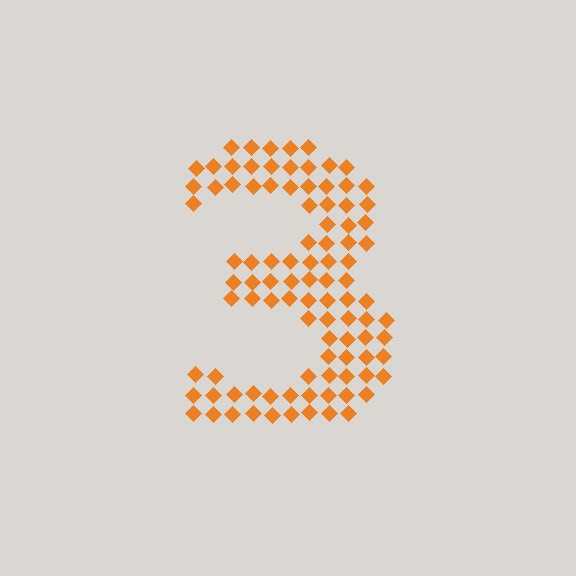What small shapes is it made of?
It is made of small diamonds.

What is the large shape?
The large shape is the digit 3.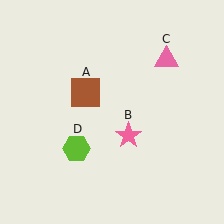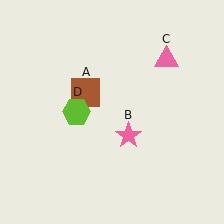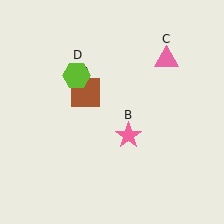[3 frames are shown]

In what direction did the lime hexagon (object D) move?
The lime hexagon (object D) moved up.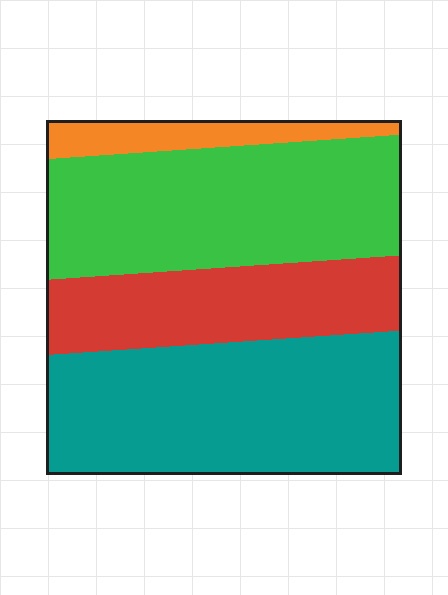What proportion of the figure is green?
Green covers about 35% of the figure.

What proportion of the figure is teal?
Teal takes up about three eighths (3/8) of the figure.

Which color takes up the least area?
Orange, at roughly 10%.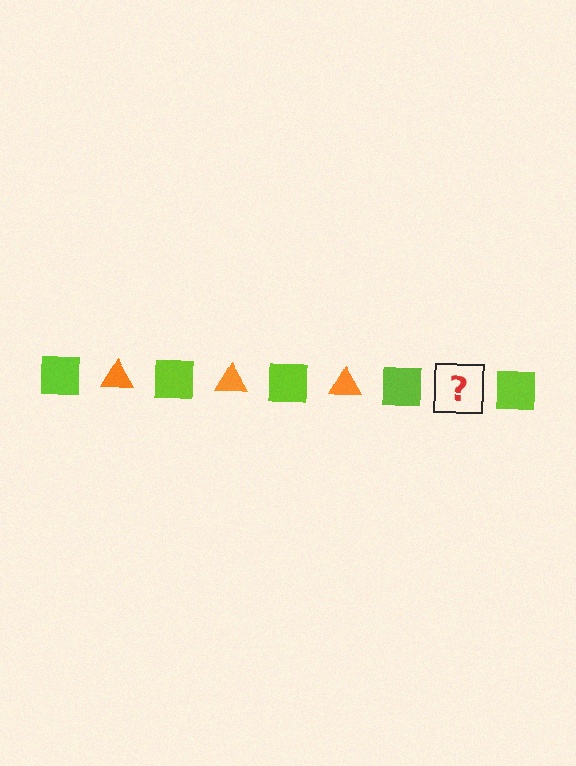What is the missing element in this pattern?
The missing element is an orange triangle.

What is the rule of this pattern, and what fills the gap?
The rule is that the pattern alternates between lime square and orange triangle. The gap should be filled with an orange triangle.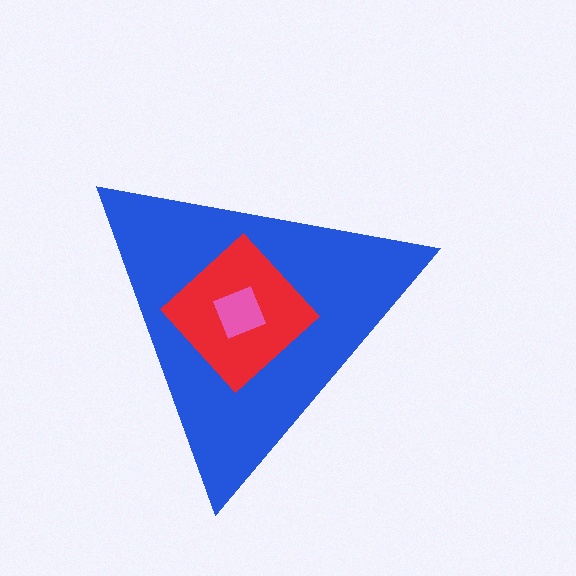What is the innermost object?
The pink square.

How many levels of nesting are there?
3.